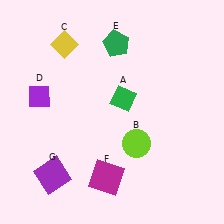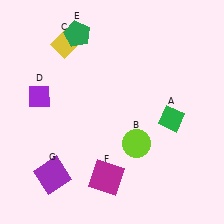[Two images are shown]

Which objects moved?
The objects that moved are: the green diamond (A), the green pentagon (E).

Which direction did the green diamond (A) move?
The green diamond (A) moved right.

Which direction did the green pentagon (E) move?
The green pentagon (E) moved left.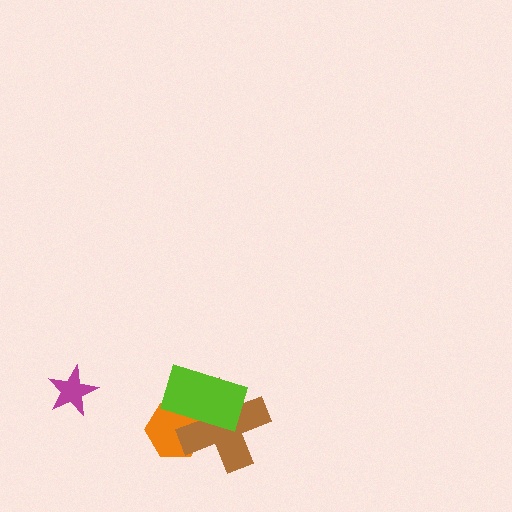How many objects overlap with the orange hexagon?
2 objects overlap with the orange hexagon.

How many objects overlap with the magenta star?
0 objects overlap with the magenta star.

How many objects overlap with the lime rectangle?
2 objects overlap with the lime rectangle.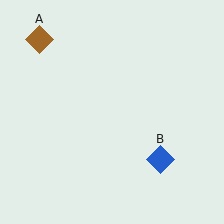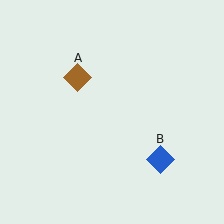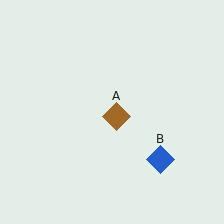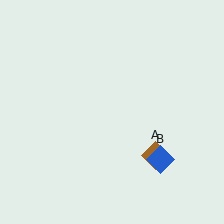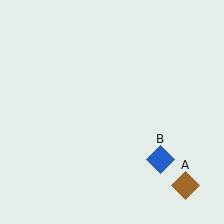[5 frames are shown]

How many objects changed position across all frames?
1 object changed position: brown diamond (object A).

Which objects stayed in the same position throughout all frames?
Blue diamond (object B) remained stationary.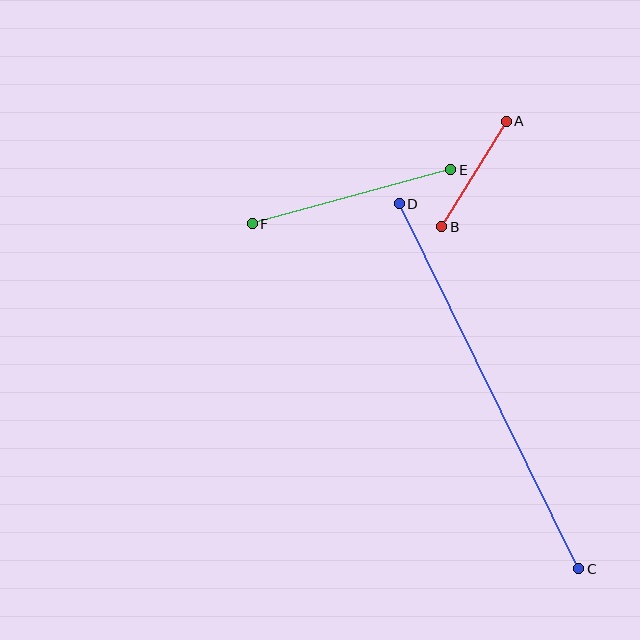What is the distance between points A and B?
The distance is approximately 124 pixels.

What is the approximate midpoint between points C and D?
The midpoint is at approximately (489, 386) pixels.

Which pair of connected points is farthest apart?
Points C and D are farthest apart.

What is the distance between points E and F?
The distance is approximately 206 pixels.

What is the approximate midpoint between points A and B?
The midpoint is at approximately (474, 174) pixels.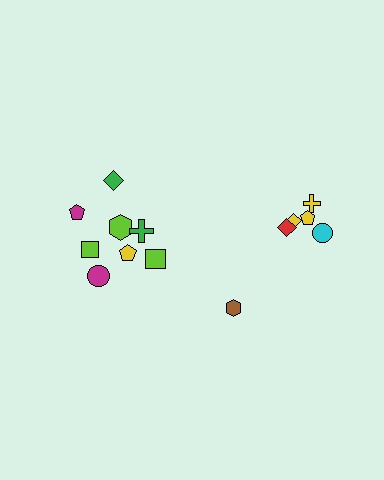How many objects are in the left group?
There are 8 objects.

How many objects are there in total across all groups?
There are 14 objects.